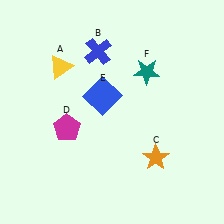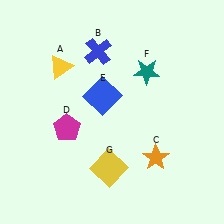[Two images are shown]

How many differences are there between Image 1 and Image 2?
There is 1 difference between the two images.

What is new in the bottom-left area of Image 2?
A yellow square (G) was added in the bottom-left area of Image 2.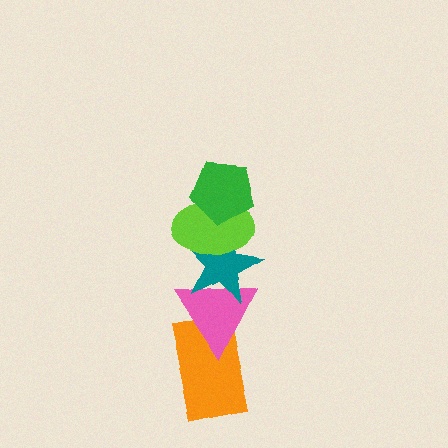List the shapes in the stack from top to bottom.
From top to bottom: the green pentagon, the lime ellipse, the teal star, the pink triangle, the orange rectangle.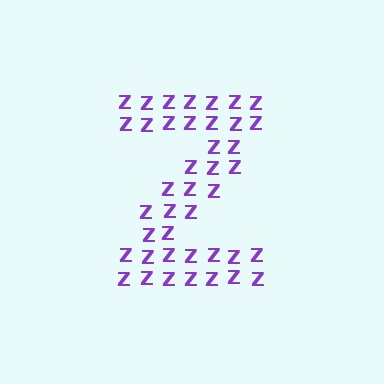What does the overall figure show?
The overall figure shows the letter Z.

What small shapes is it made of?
It is made of small letter Z's.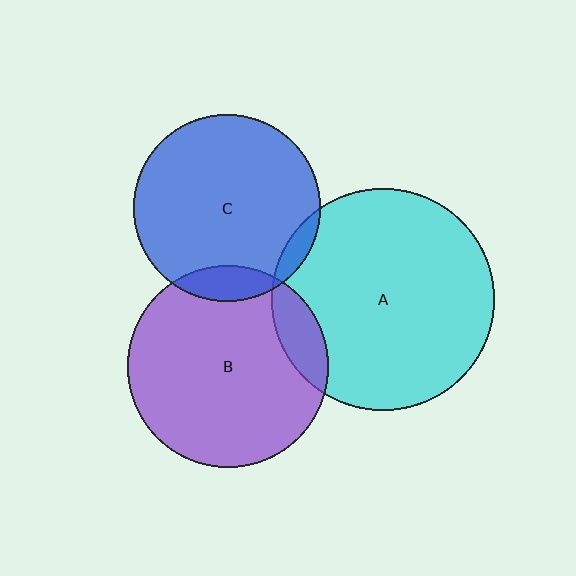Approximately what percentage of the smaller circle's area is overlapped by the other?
Approximately 5%.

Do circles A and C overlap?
Yes.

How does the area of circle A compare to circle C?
Approximately 1.4 times.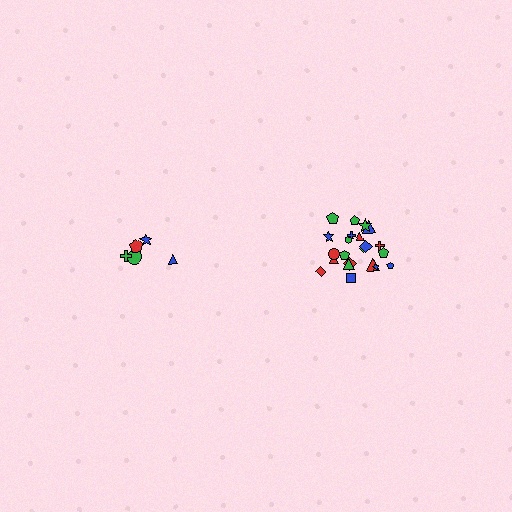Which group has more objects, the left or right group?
The right group.